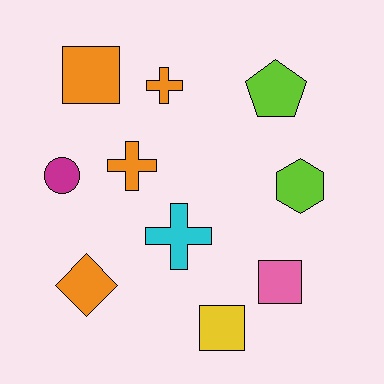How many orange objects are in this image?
There are 4 orange objects.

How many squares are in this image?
There are 3 squares.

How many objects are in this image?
There are 10 objects.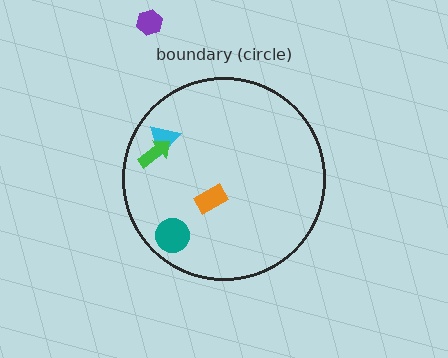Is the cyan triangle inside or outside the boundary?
Inside.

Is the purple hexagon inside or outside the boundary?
Outside.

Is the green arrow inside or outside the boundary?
Inside.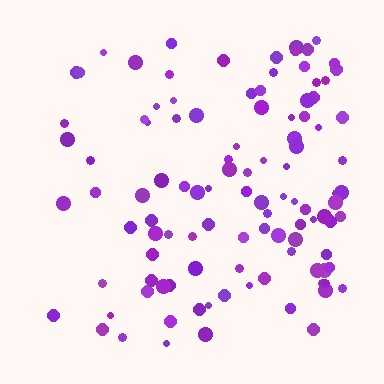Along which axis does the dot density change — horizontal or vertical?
Horizontal.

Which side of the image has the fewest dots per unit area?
The left.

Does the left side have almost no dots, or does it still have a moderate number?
Still a moderate number, just noticeably fewer than the right.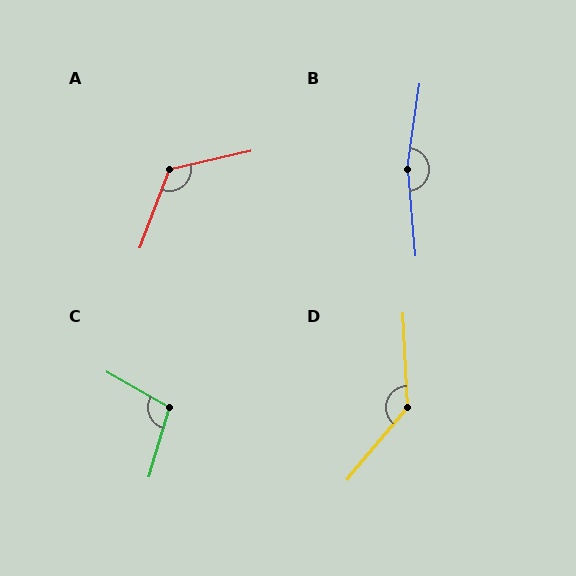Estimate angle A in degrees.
Approximately 124 degrees.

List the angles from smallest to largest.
C (103°), A (124°), D (137°), B (167°).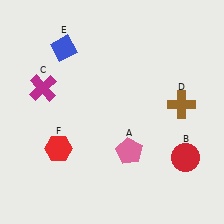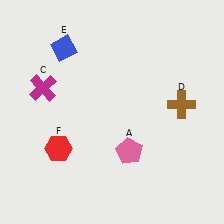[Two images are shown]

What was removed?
The red circle (B) was removed in Image 2.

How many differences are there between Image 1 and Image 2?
There is 1 difference between the two images.